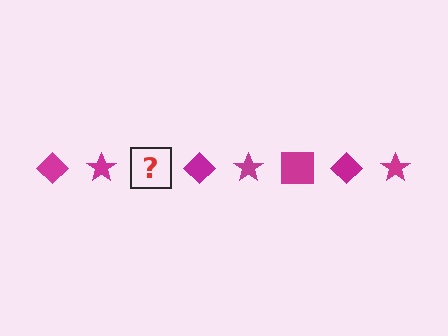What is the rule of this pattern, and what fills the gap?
The rule is that the pattern cycles through diamond, star, square shapes in magenta. The gap should be filled with a magenta square.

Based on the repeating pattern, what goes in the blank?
The blank should be a magenta square.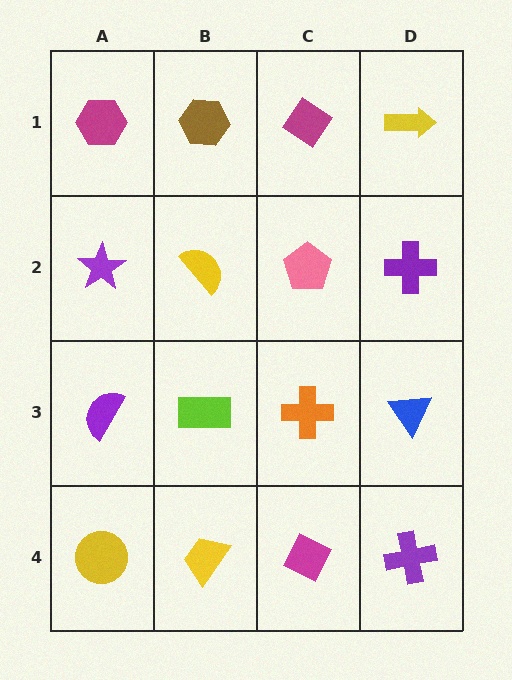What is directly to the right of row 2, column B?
A pink pentagon.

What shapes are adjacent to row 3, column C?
A pink pentagon (row 2, column C), a magenta diamond (row 4, column C), a lime rectangle (row 3, column B), a blue triangle (row 3, column D).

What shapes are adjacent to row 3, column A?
A purple star (row 2, column A), a yellow circle (row 4, column A), a lime rectangle (row 3, column B).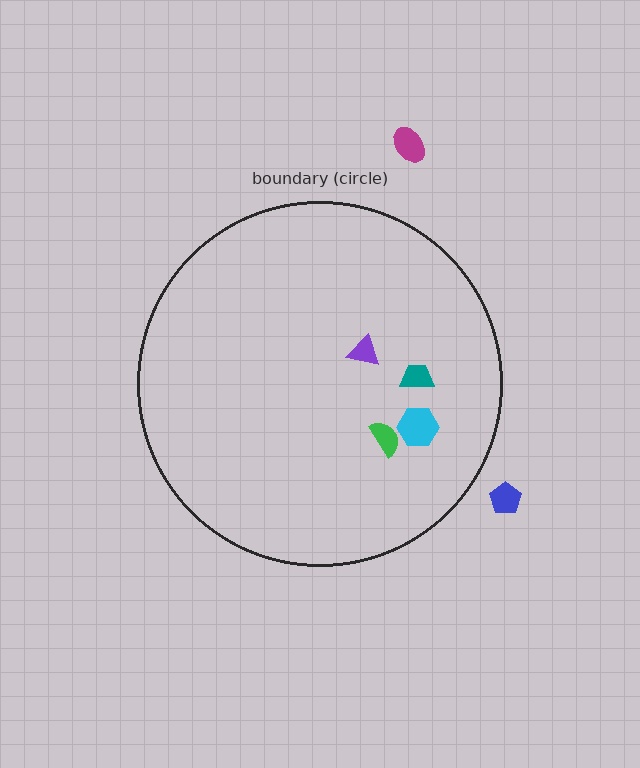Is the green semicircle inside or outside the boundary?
Inside.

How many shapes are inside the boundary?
4 inside, 2 outside.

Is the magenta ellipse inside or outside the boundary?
Outside.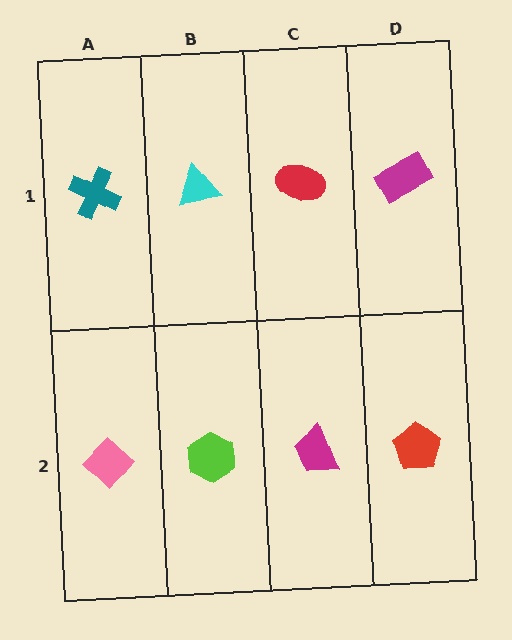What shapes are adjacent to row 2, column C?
A red ellipse (row 1, column C), a lime hexagon (row 2, column B), a red pentagon (row 2, column D).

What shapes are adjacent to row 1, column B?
A lime hexagon (row 2, column B), a teal cross (row 1, column A), a red ellipse (row 1, column C).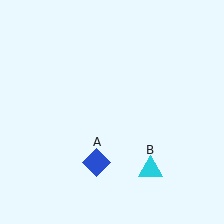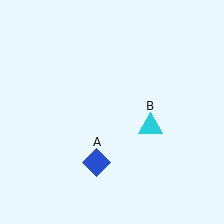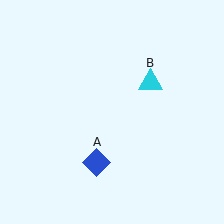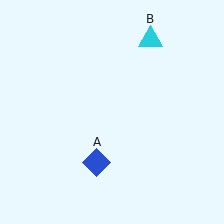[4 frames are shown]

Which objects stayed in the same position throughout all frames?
Blue diamond (object A) remained stationary.